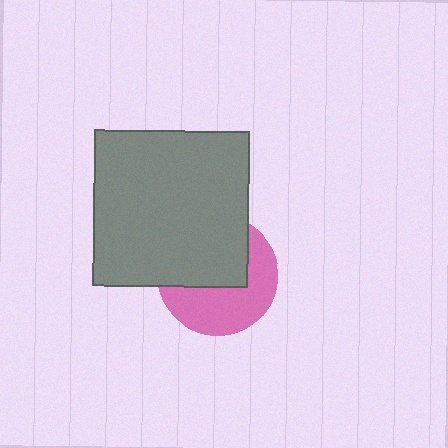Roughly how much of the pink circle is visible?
About half of it is visible (roughly 50%).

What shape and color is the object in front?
The object in front is a gray square.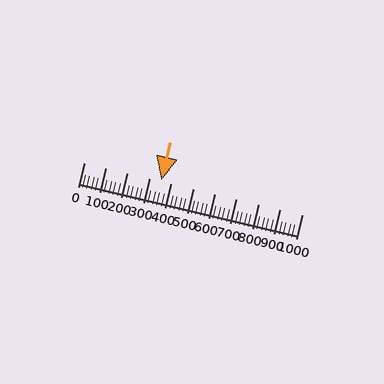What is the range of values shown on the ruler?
The ruler shows values from 0 to 1000.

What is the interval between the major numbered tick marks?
The major tick marks are spaced 100 units apart.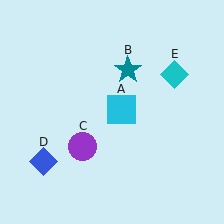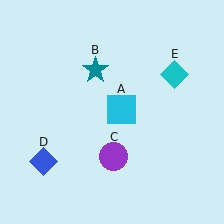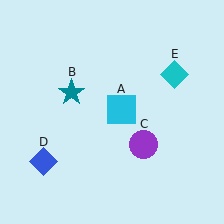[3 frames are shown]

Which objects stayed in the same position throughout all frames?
Cyan square (object A) and blue diamond (object D) and cyan diamond (object E) remained stationary.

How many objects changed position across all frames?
2 objects changed position: teal star (object B), purple circle (object C).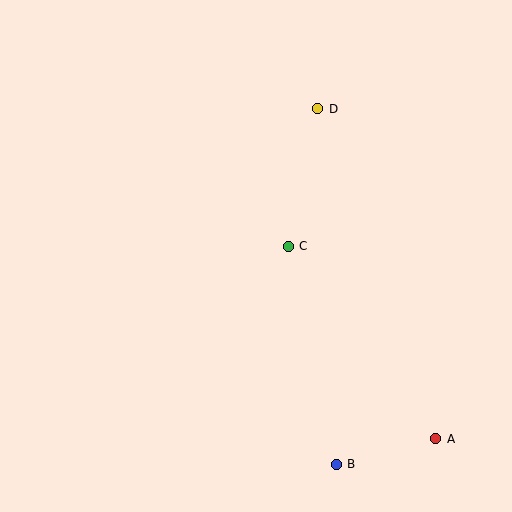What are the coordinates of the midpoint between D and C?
The midpoint between D and C is at (303, 177).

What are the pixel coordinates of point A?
Point A is at (436, 439).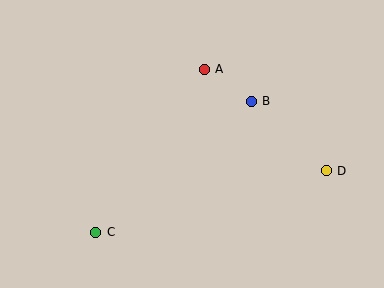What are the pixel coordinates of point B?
Point B is at (251, 101).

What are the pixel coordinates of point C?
Point C is at (96, 232).